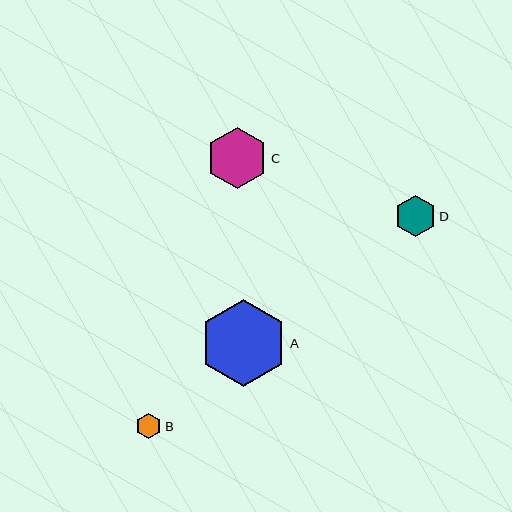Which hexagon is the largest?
Hexagon A is the largest with a size of approximately 87 pixels.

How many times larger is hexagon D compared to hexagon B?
Hexagon D is approximately 1.6 times the size of hexagon B.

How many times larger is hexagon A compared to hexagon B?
Hexagon A is approximately 3.4 times the size of hexagon B.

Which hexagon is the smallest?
Hexagon B is the smallest with a size of approximately 25 pixels.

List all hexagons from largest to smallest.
From largest to smallest: A, C, D, B.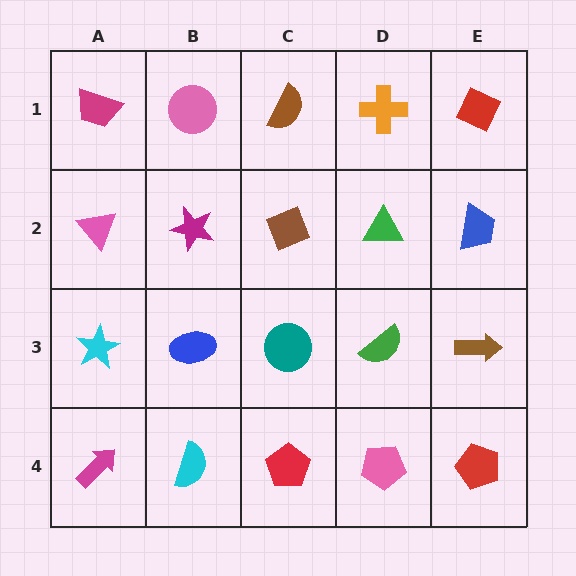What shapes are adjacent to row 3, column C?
A brown diamond (row 2, column C), a red pentagon (row 4, column C), a blue ellipse (row 3, column B), a green semicircle (row 3, column D).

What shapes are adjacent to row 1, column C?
A brown diamond (row 2, column C), a pink circle (row 1, column B), an orange cross (row 1, column D).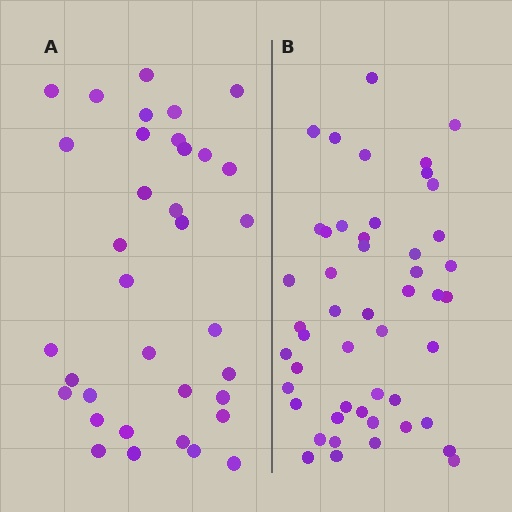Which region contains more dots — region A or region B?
Region B (the right region) has more dots.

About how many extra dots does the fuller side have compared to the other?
Region B has approximately 15 more dots than region A.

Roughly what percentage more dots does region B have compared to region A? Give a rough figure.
About 40% more.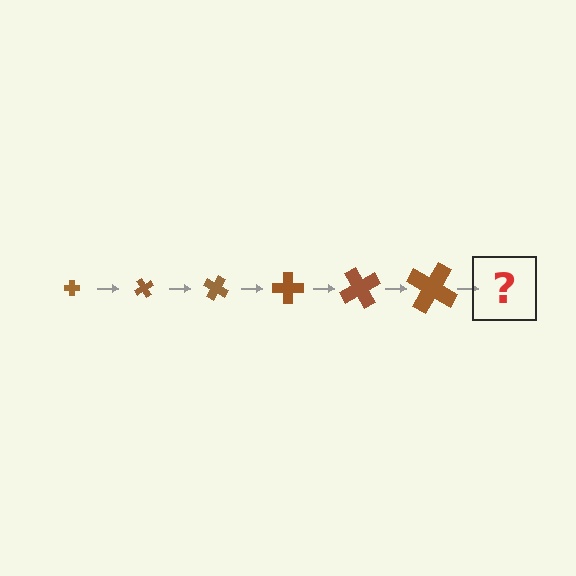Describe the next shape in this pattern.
It should be a cross, larger than the previous one and rotated 360 degrees from the start.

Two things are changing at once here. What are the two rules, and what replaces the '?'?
The two rules are that the cross grows larger each step and it rotates 60 degrees each step. The '?' should be a cross, larger than the previous one and rotated 360 degrees from the start.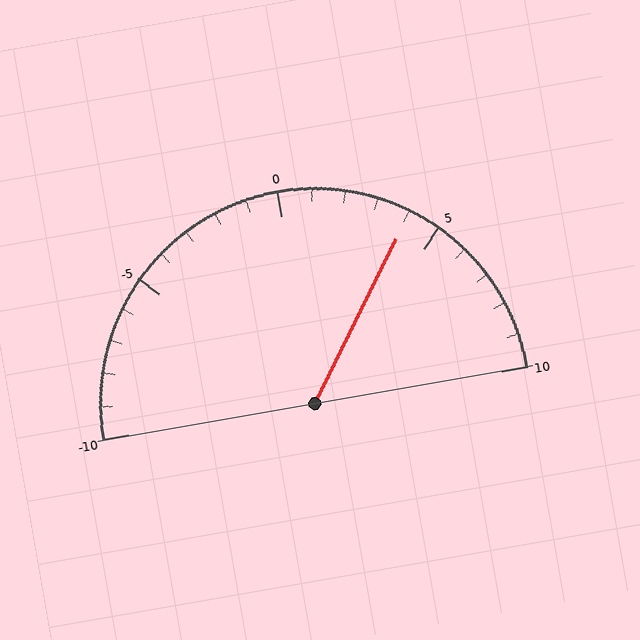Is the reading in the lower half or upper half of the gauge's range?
The reading is in the upper half of the range (-10 to 10).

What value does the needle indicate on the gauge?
The needle indicates approximately 4.